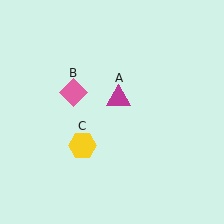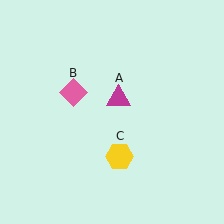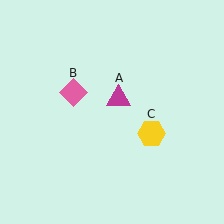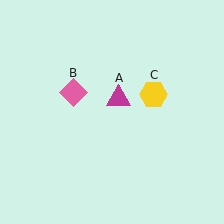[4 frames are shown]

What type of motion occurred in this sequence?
The yellow hexagon (object C) rotated counterclockwise around the center of the scene.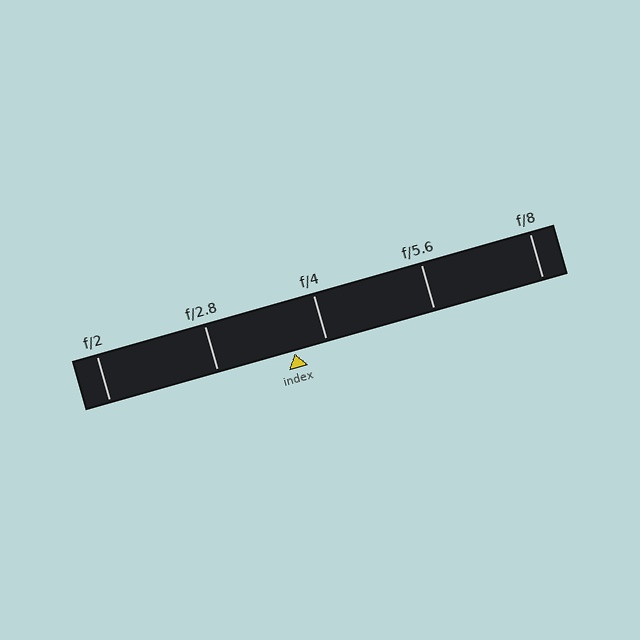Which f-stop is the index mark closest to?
The index mark is closest to f/4.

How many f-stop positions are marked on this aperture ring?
There are 5 f-stop positions marked.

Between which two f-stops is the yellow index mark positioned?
The index mark is between f/2.8 and f/4.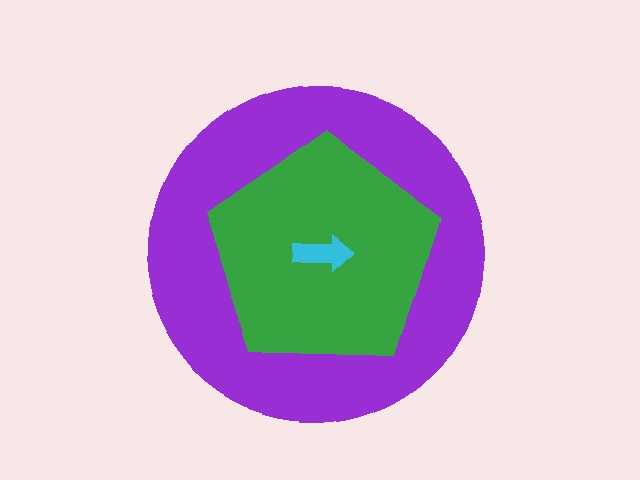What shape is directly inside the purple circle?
The green pentagon.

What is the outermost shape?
The purple circle.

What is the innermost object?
The cyan arrow.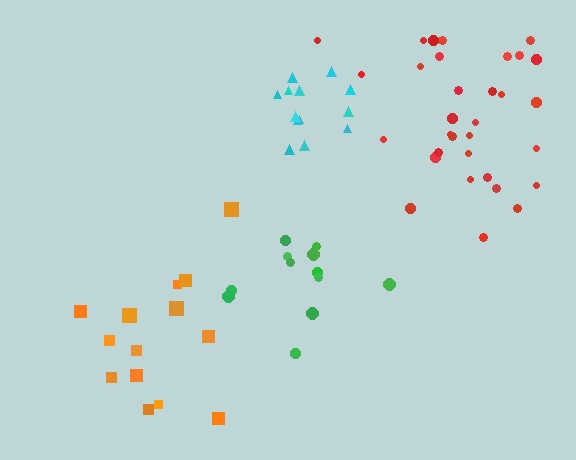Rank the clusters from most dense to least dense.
cyan, red, green, orange.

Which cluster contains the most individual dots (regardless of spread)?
Red (32).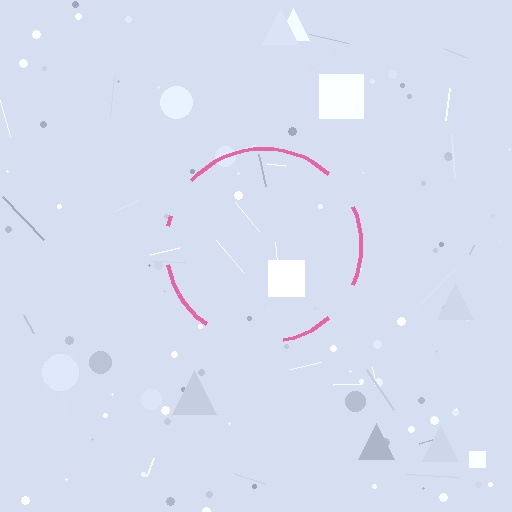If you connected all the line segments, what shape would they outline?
They would outline a circle.